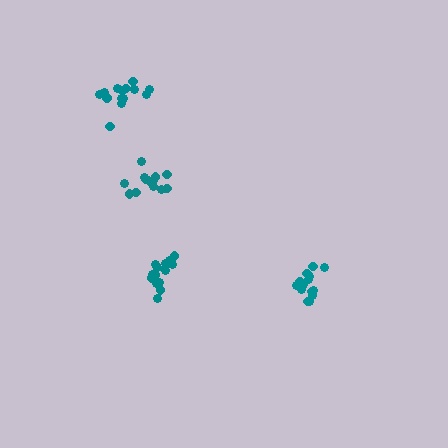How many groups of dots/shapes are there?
There are 4 groups.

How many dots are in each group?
Group 1: 15 dots, Group 2: 15 dots, Group 3: 14 dots, Group 4: 16 dots (60 total).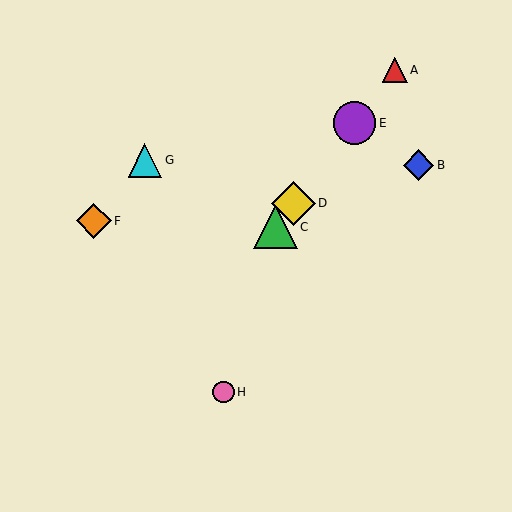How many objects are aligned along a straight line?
4 objects (A, C, D, E) are aligned along a straight line.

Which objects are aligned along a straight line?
Objects A, C, D, E are aligned along a straight line.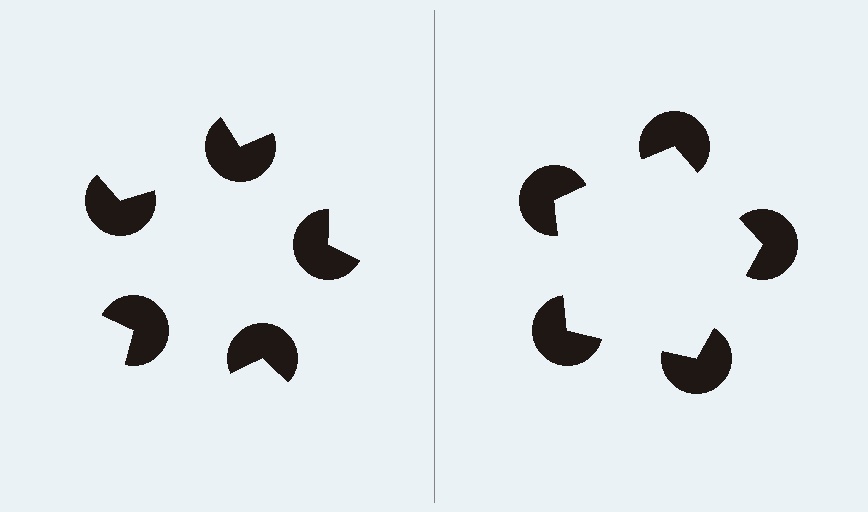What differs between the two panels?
The pac-man discs are positioned identically on both sides; only the wedge orientations differ. On the right they align to a pentagon; on the left they are misaligned.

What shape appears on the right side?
An illusory pentagon.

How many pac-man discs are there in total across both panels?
10 — 5 on each side.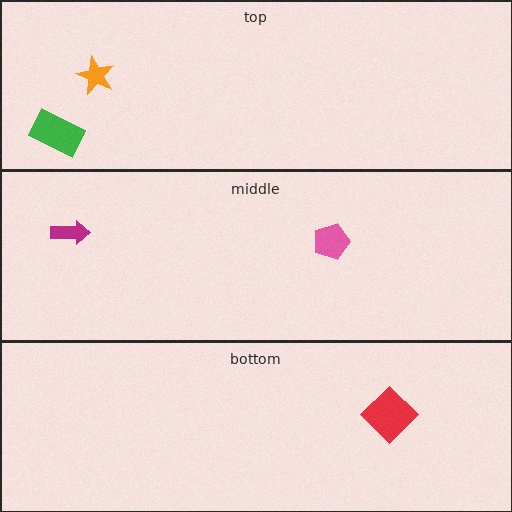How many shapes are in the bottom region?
1.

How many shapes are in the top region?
2.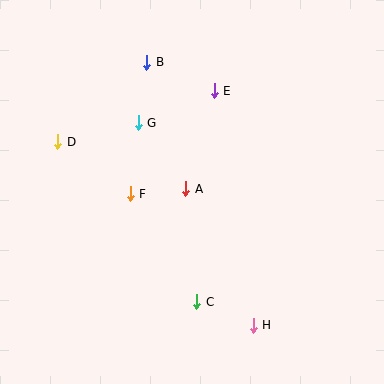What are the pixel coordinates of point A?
Point A is at (186, 189).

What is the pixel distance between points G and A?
The distance between G and A is 81 pixels.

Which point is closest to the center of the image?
Point A at (186, 189) is closest to the center.